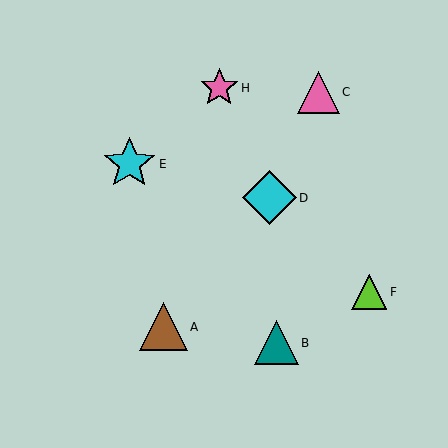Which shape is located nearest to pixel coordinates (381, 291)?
The lime triangle (labeled F) at (369, 292) is nearest to that location.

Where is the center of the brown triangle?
The center of the brown triangle is at (163, 327).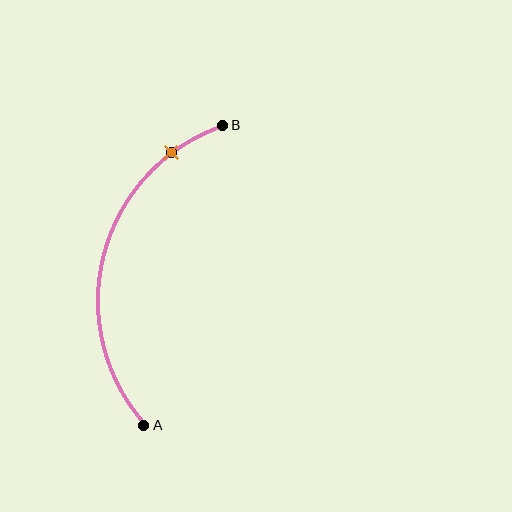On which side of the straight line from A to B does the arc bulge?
The arc bulges to the left of the straight line connecting A and B.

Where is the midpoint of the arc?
The arc midpoint is the point on the curve farthest from the straight line joining A and B. It sits to the left of that line.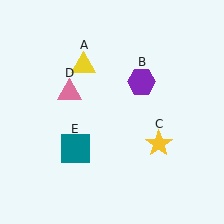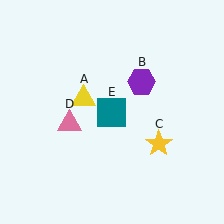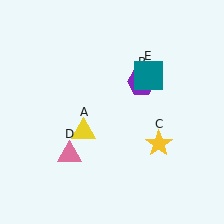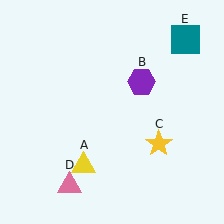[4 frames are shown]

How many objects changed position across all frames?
3 objects changed position: yellow triangle (object A), pink triangle (object D), teal square (object E).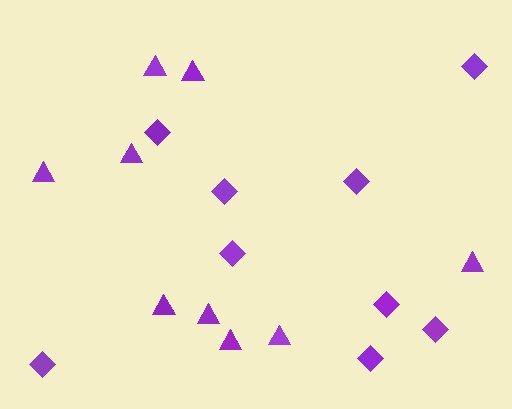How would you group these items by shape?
There are 2 groups: one group of diamonds (9) and one group of triangles (9).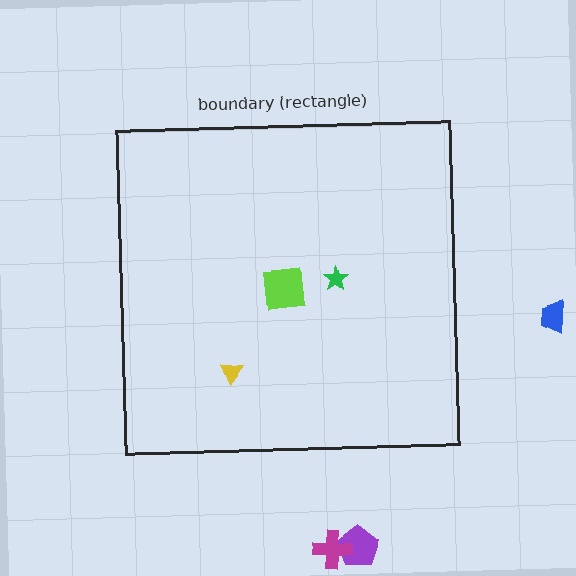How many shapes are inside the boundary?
3 inside, 3 outside.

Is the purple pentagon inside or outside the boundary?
Outside.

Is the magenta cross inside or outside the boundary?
Outside.